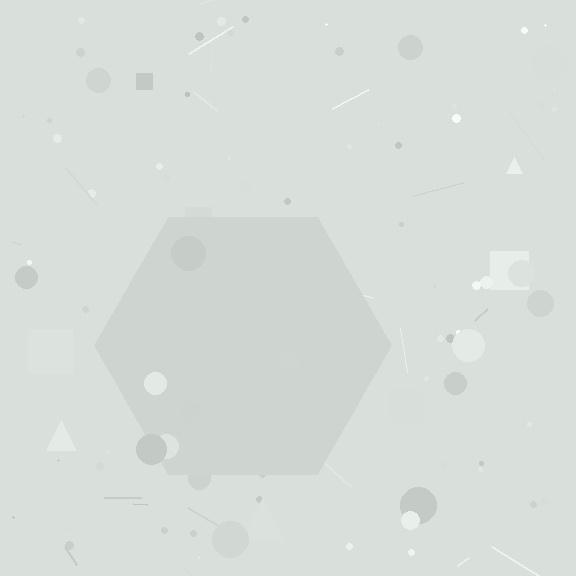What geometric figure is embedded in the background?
A hexagon is embedded in the background.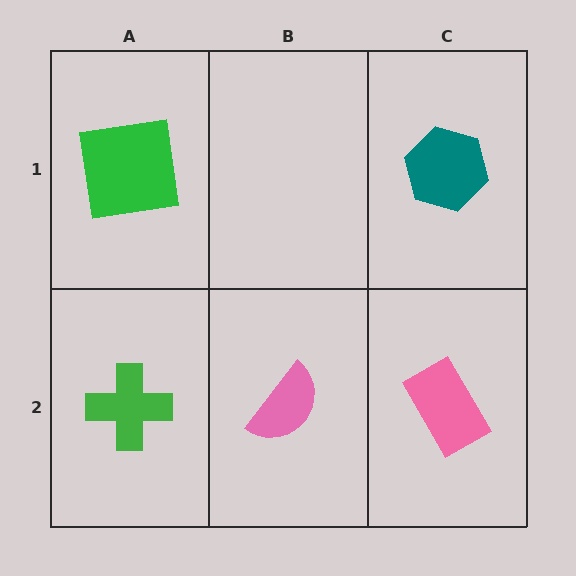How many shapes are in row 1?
2 shapes.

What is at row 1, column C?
A teal hexagon.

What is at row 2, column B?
A pink semicircle.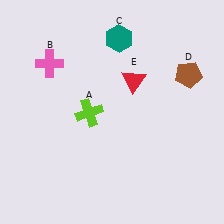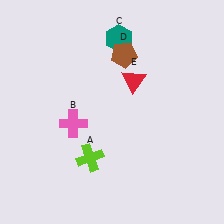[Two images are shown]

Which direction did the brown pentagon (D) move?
The brown pentagon (D) moved left.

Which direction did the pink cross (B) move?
The pink cross (B) moved down.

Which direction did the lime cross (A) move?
The lime cross (A) moved down.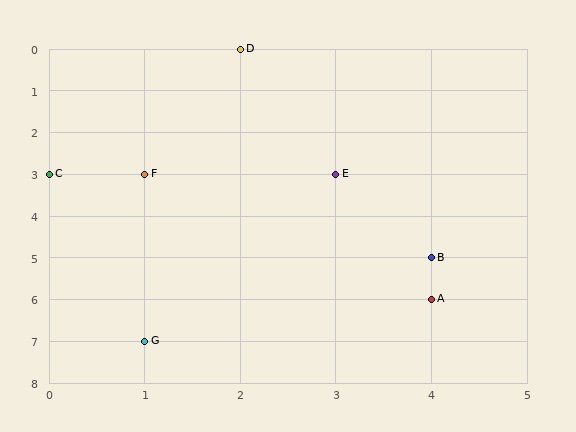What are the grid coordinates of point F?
Point F is at grid coordinates (1, 3).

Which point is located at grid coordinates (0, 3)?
Point C is at (0, 3).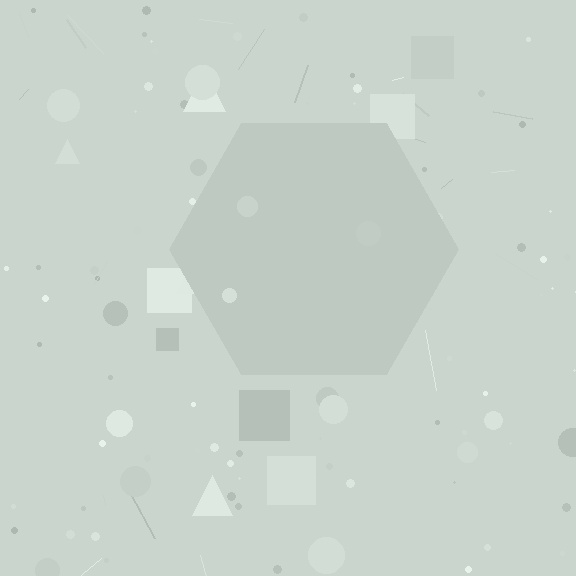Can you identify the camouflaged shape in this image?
The camouflaged shape is a hexagon.